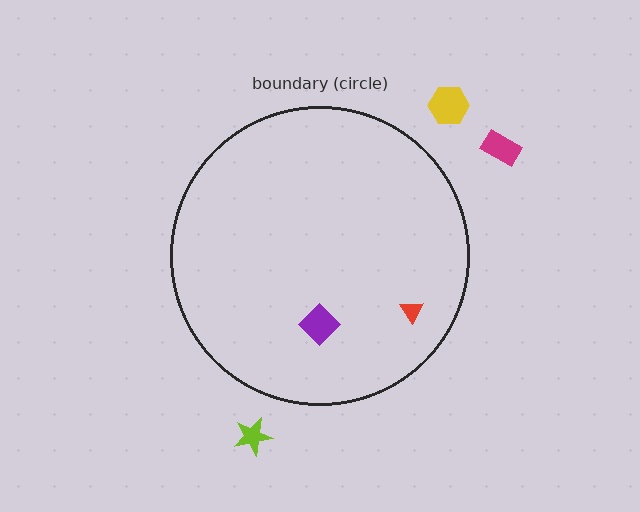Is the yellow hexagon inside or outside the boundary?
Outside.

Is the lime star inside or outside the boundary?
Outside.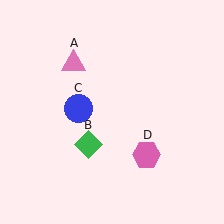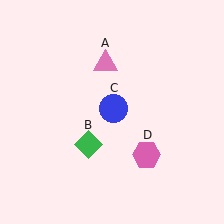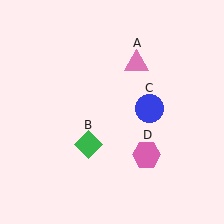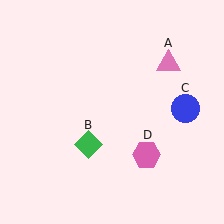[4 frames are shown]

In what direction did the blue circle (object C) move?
The blue circle (object C) moved right.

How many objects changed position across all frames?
2 objects changed position: pink triangle (object A), blue circle (object C).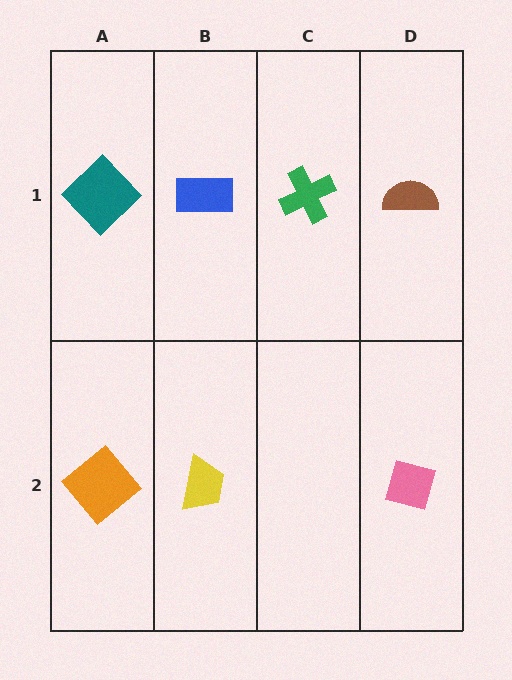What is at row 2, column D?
A pink square.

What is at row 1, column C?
A green cross.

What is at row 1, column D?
A brown semicircle.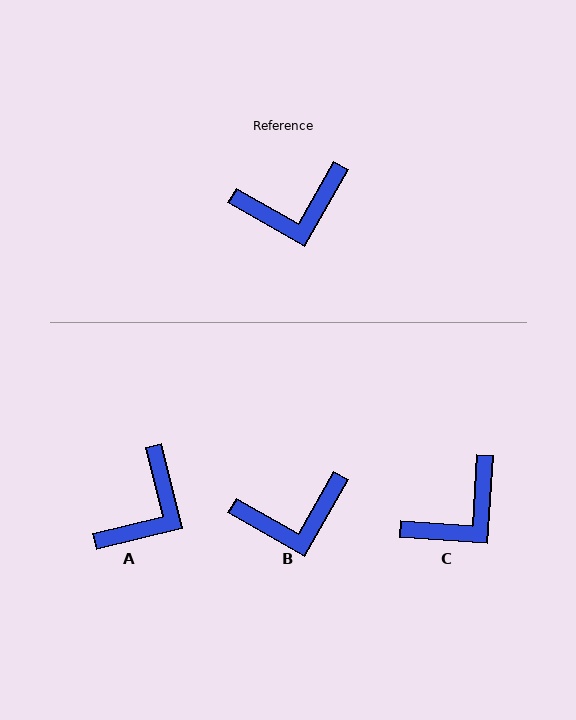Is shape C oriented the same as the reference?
No, it is off by about 26 degrees.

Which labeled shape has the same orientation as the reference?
B.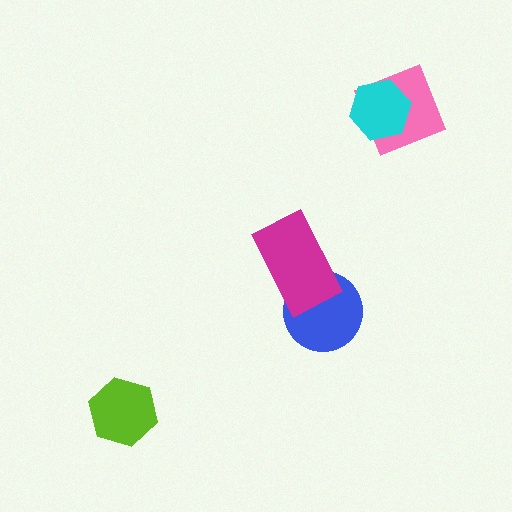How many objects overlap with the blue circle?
1 object overlaps with the blue circle.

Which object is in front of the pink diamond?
The cyan hexagon is in front of the pink diamond.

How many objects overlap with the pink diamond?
1 object overlaps with the pink diamond.